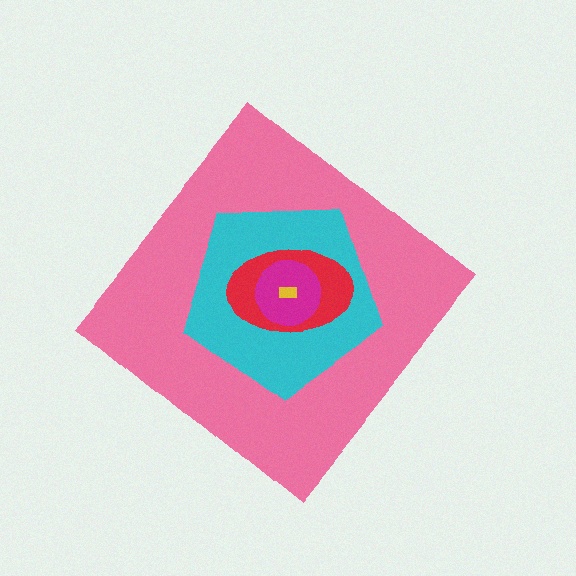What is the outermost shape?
The pink diamond.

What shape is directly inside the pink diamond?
The cyan pentagon.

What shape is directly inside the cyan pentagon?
The red ellipse.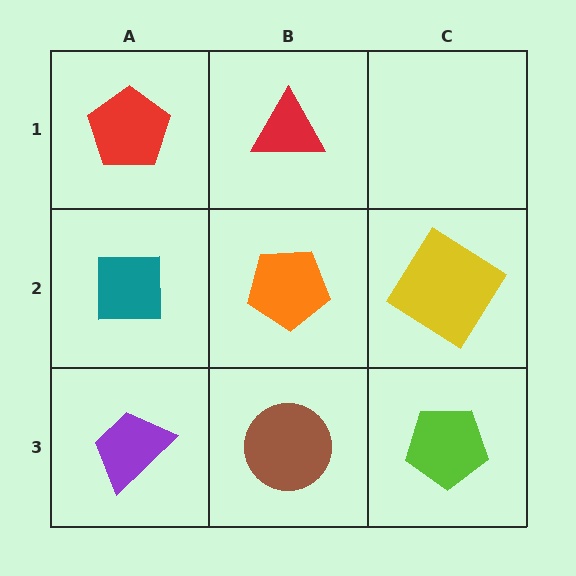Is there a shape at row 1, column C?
No, that cell is empty.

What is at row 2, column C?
A yellow diamond.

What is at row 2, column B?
An orange pentagon.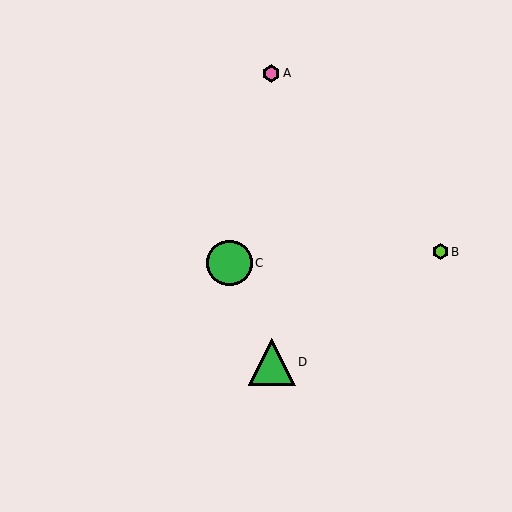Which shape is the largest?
The green triangle (labeled D) is the largest.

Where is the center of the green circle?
The center of the green circle is at (229, 263).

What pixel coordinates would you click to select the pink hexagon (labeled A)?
Click at (271, 73) to select the pink hexagon A.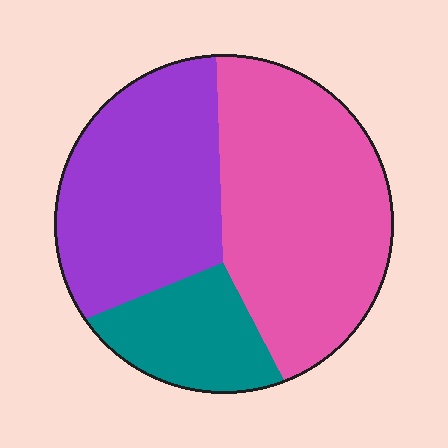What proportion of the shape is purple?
Purple takes up between a third and a half of the shape.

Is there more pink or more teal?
Pink.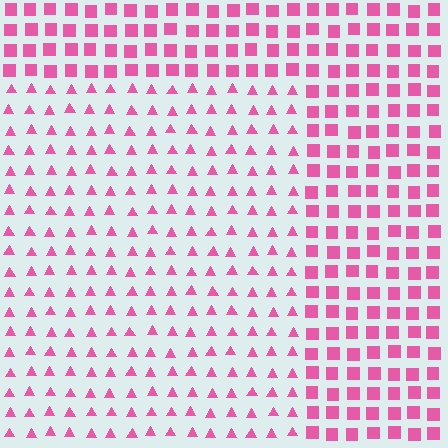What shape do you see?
I see a rectangle.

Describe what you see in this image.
The image is filled with small pink elements arranged in a uniform grid. A rectangle-shaped region contains triangles, while the surrounding area contains squares. The boundary is defined purely by the change in element shape.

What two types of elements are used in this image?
The image uses triangles inside the rectangle region and squares outside it.